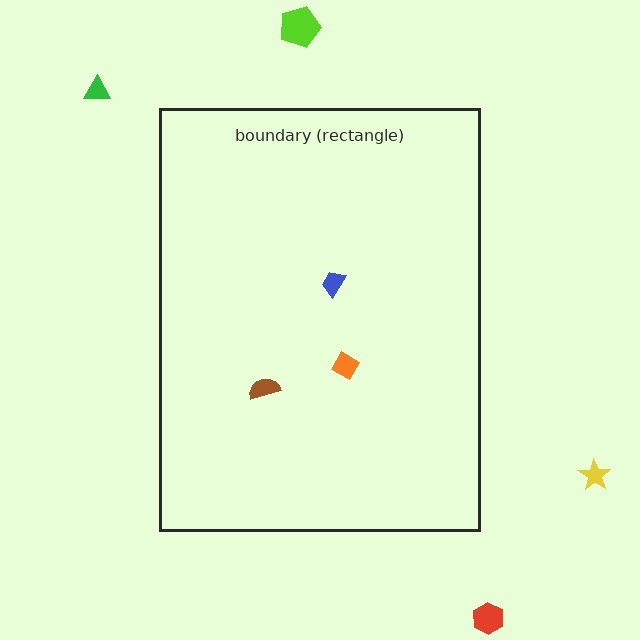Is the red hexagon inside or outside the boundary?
Outside.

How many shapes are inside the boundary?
3 inside, 4 outside.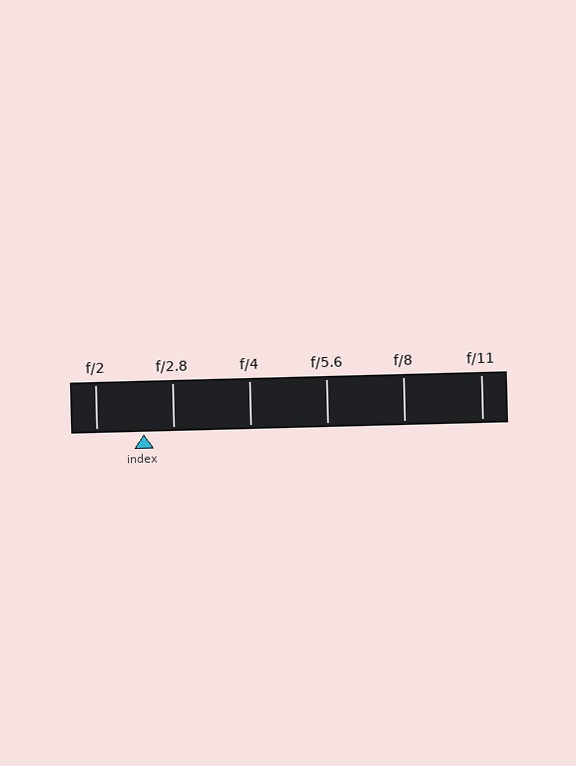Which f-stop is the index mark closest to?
The index mark is closest to f/2.8.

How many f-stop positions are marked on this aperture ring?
There are 6 f-stop positions marked.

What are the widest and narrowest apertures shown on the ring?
The widest aperture shown is f/2 and the narrowest is f/11.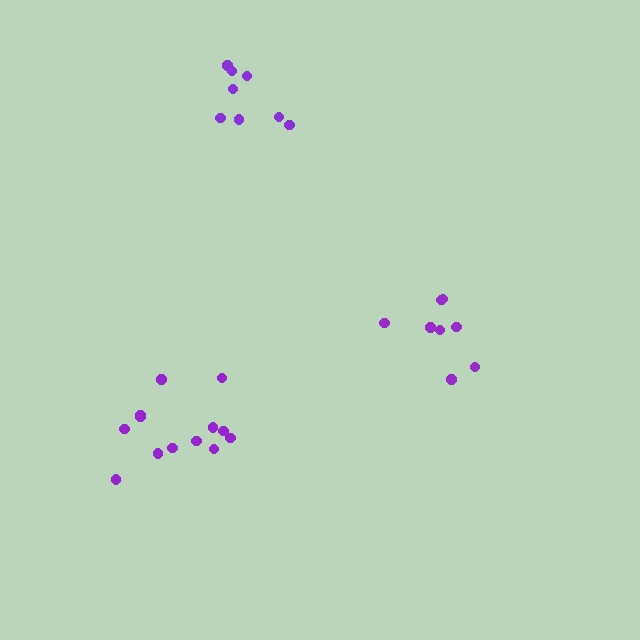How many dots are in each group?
Group 1: 8 dots, Group 2: 8 dots, Group 3: 13 dots (29 total).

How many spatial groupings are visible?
There are 3 spatial groupings.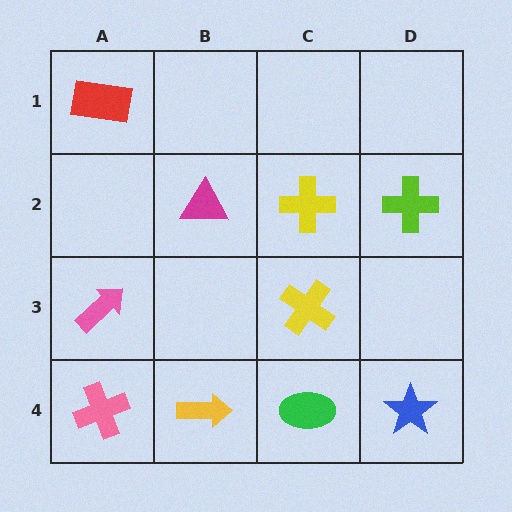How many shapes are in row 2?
3 shapes.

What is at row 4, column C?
A green ellipse.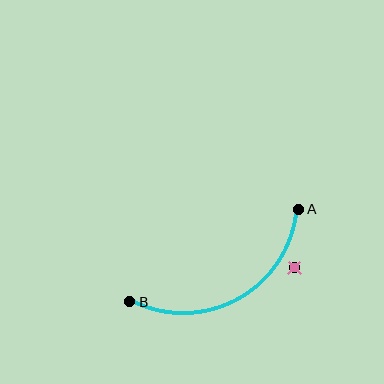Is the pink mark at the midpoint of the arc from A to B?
No — the pink mark does not lie on the arc at all. It sits slightly outside the curve.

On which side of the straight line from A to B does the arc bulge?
The arc bulges below the straight line connecting A and B.